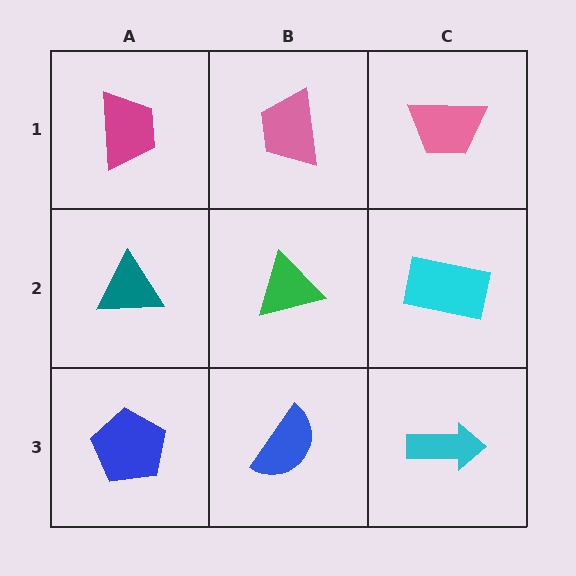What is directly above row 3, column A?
A teal triangle.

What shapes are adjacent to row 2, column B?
A pink trapezoid (row 1, column B), a blue semicircle (row 3, column B), a teal triangle (row 2, column A), a cyan rectangle (row 2, column C).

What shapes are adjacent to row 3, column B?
A green triangle (row 2, column B), a blue pentagon (row 3, column A), a cyan arrow (row 3, column C).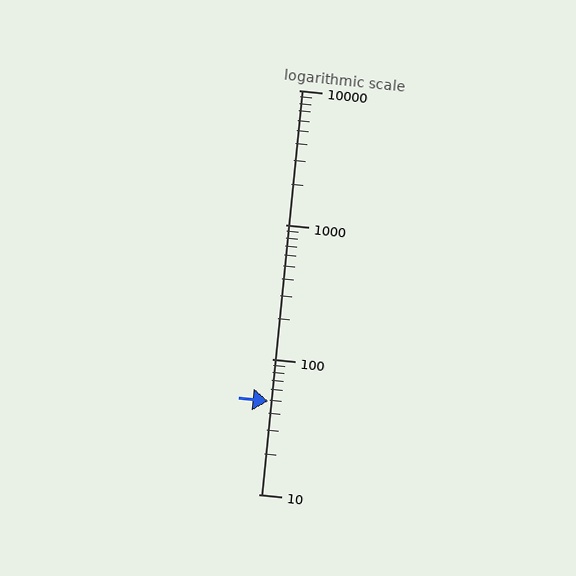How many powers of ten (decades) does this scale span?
The scale spans 3 decades, from 10 to 10000.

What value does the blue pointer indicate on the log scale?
The pointer indicates approximately 49.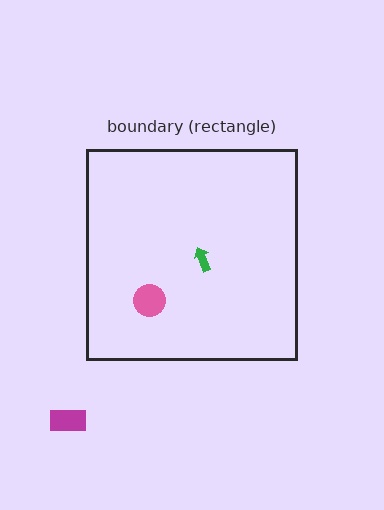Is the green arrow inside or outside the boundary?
Inside.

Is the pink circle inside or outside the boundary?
Inside.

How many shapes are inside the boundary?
2 inside, 1 outside.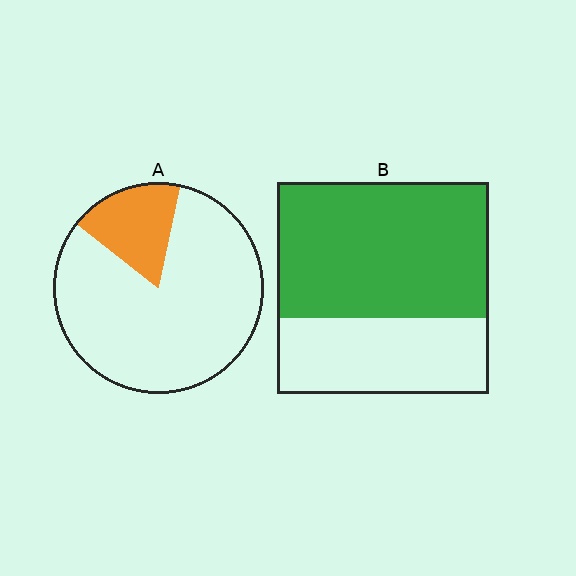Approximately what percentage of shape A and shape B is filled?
A is approximately 20% and B is approximately 65%.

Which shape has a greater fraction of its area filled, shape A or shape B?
Shape B.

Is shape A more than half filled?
No.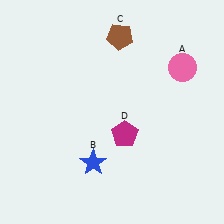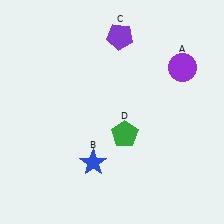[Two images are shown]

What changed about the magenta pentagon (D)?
In Image 1, D is magenta. In Image 2, it changed to green.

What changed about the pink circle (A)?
In Image 1, A is pink. In Image 2, it changed to purple.